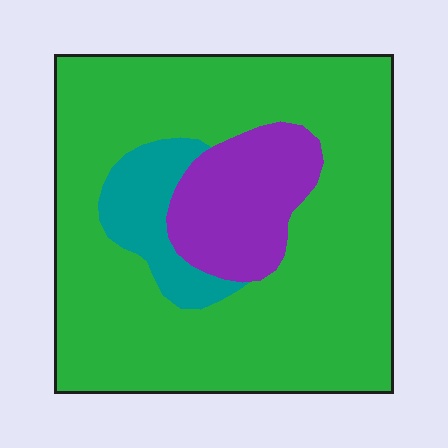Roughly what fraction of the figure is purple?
Purple covers roughly 15% of the figure.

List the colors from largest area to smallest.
From largest to smallest: green, purple, teal.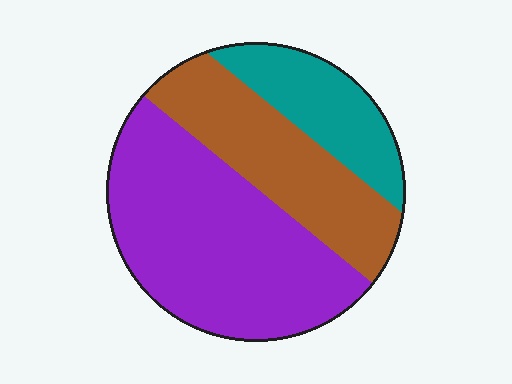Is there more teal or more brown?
Brown.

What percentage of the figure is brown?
Brown covers 30% of the figure.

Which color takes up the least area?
Teal, at roughly 20%.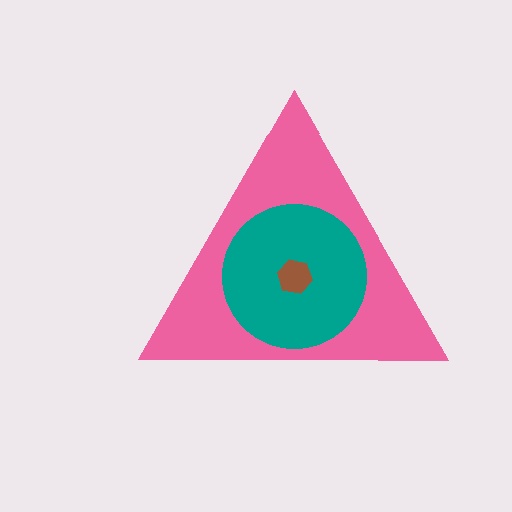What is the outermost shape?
The pink triangle.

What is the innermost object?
The brown hexagon.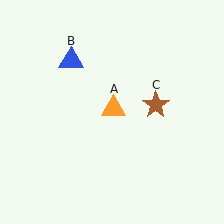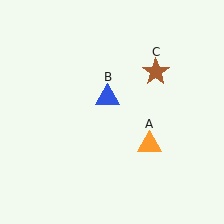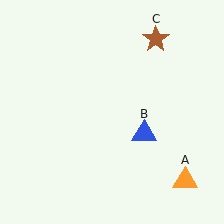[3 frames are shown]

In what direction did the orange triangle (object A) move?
The orange triangle (object A) moved down and to the right.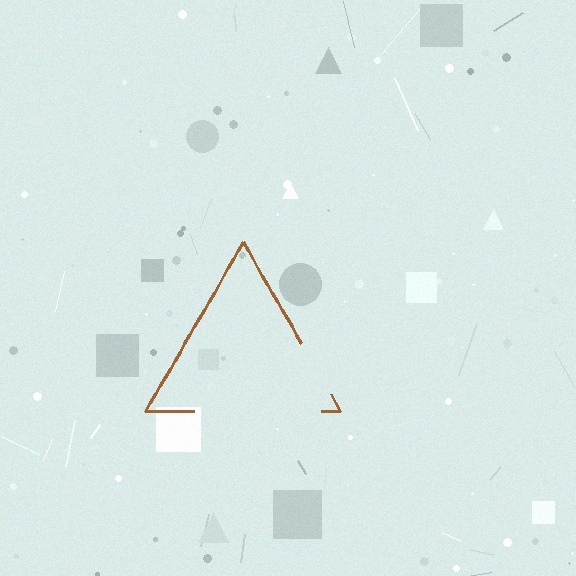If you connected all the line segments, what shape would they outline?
They would outline a triangle.